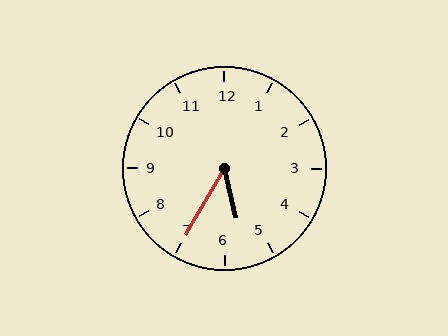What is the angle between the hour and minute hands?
Approximately 42 degrees.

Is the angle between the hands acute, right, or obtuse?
It is acute.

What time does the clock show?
5:35.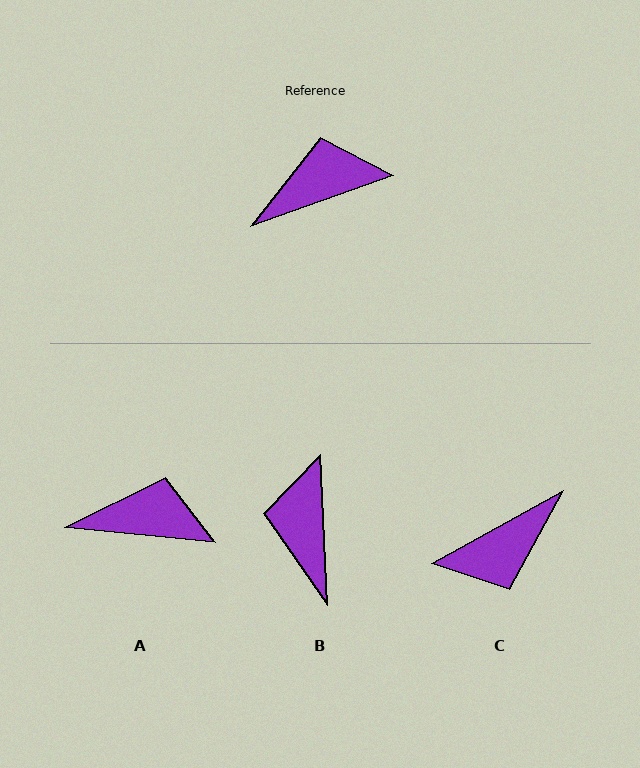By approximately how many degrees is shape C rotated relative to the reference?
Approximately 171 degrees clockwise.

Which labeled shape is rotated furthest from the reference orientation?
C, about 171 degrees away.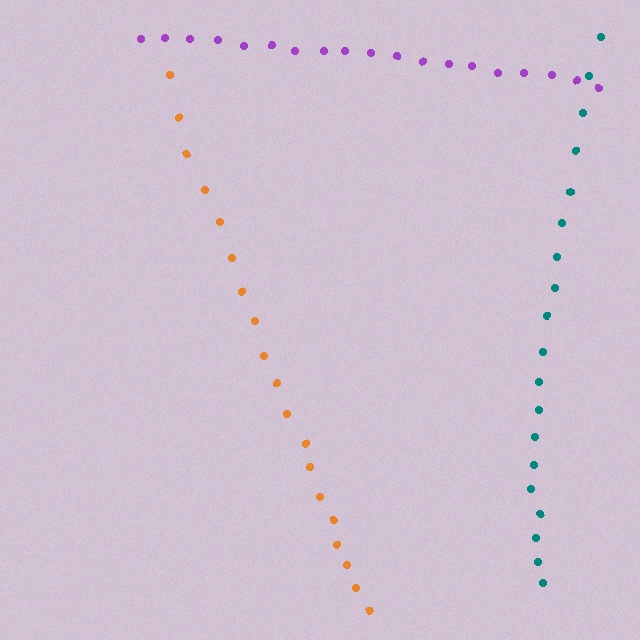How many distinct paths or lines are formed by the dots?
There are 3 distinct paths.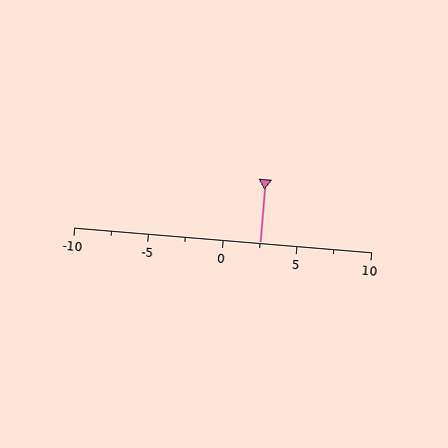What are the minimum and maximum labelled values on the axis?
The axis runs from -10 to 10.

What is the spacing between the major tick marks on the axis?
The major ticks are spaced 5 apart.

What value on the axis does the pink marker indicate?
The marker indicates approximately 2.5.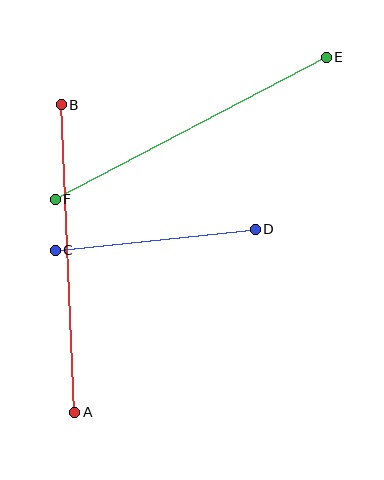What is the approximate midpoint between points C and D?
The midpoint is at approximately (155, 240) pixels.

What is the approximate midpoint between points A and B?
The midpoint is at approximately (68, 258) pixels.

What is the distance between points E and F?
The distance is approximately 306 pixels.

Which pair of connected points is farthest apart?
Points A and B are farthest apart.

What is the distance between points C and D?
The distance is approximately 201 pixels.